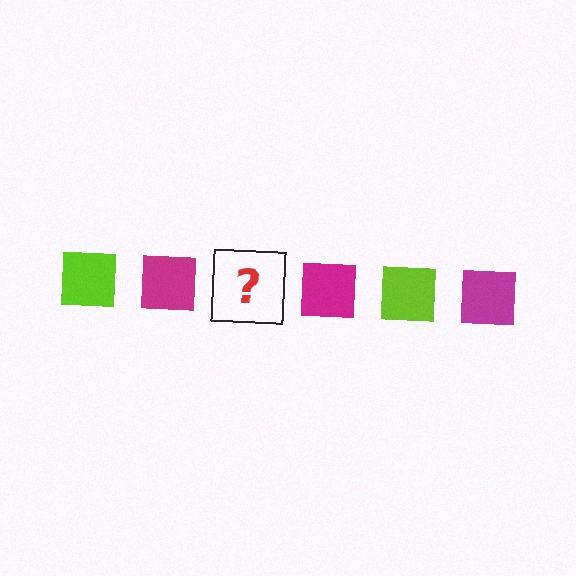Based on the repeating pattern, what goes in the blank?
The blank should be a lime square.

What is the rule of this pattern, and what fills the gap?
The rule is that the pattern cycles through lime, magenta squares. The gap should be filled with a lime square.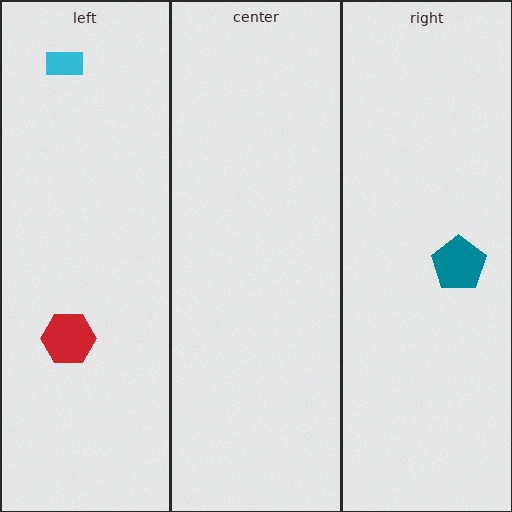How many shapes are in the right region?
1.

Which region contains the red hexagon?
The left region.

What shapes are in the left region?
The cyan rectangle, the red hexagon.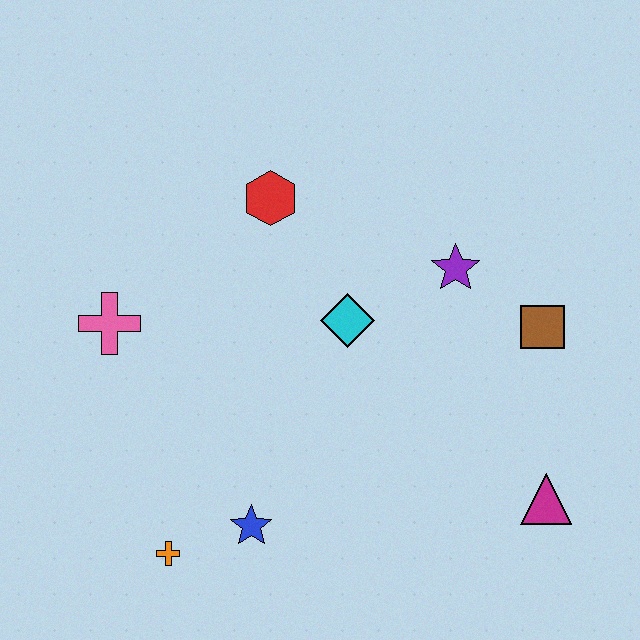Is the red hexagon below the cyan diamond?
No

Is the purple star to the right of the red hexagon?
Yes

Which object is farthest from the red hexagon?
The magenta triangle is farthest from the red hexagon.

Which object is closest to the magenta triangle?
The brown square is closest to the magenta triangle.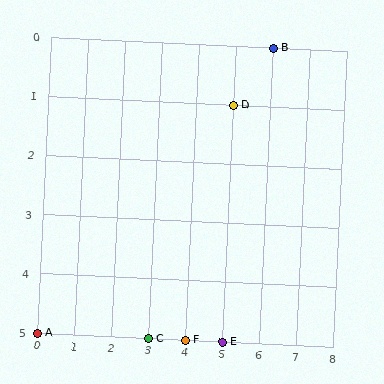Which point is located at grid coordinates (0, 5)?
Point A is at (0, 5).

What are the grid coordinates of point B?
Point B is at grid coordinates (6, 0).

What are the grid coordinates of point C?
Point C is at grid coordinates (3, 5).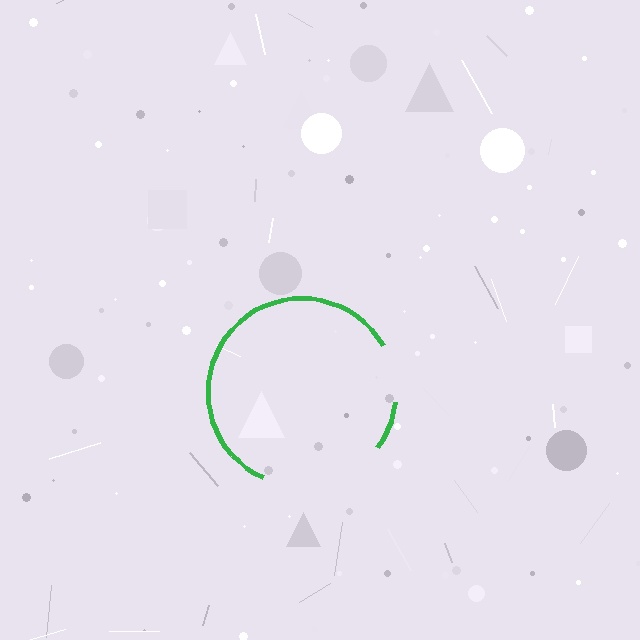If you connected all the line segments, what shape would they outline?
They would outline a circle.